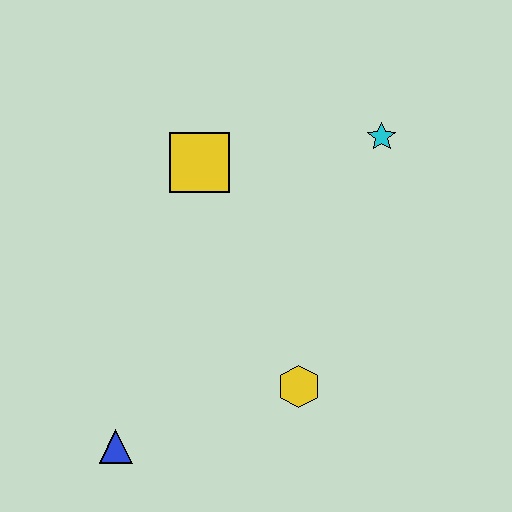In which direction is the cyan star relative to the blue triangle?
The cyan star is above the blue triangle.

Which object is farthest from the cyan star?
The blue triangle is farthest from the cyan star.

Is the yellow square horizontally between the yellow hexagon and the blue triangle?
Yes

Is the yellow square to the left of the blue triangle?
No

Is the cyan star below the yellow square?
No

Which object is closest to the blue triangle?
The yellow hexagon is closest to the blue triangle.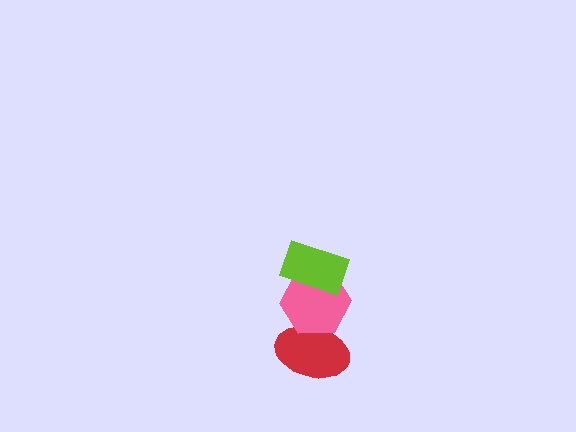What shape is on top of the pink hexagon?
The lime rectangle is on top of the pink hexagon.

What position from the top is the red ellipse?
The red ellipse is 3rd from the top.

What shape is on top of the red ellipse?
The pink hexagon is on top of the red ellipse.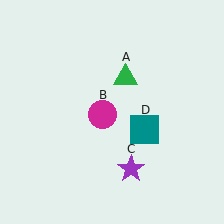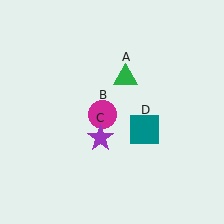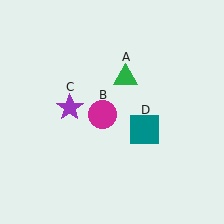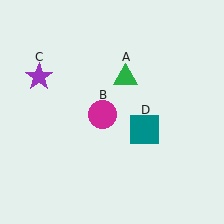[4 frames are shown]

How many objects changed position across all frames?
1 object changed position: purple star (object C).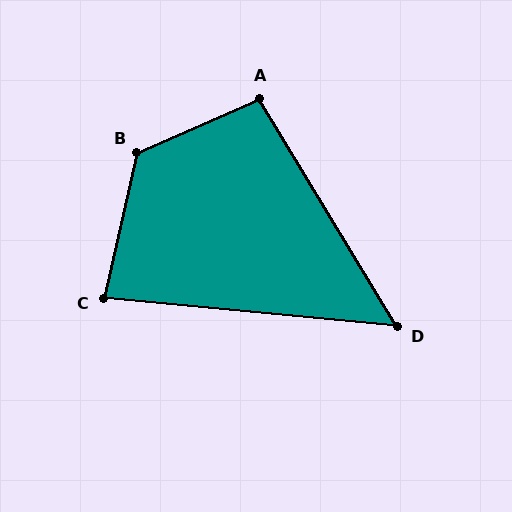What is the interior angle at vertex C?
Approximately 83 degrees (acute).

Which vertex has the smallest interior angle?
D, at approximately 53 degrees.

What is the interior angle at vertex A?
Approximately 97 degrees (obtuse).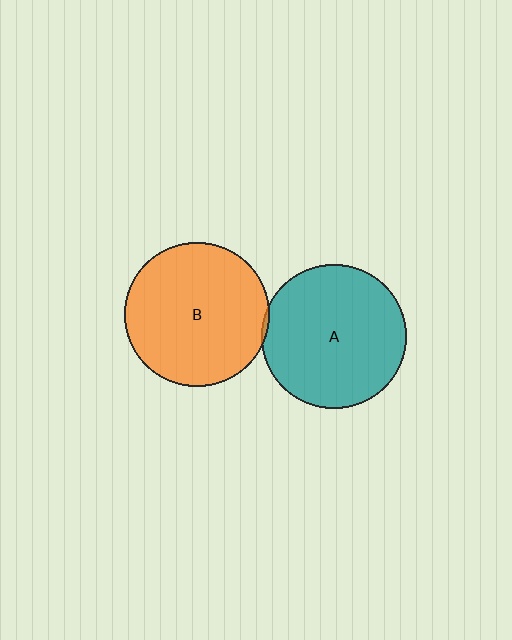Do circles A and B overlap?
Yes.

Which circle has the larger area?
Circle A (teal).